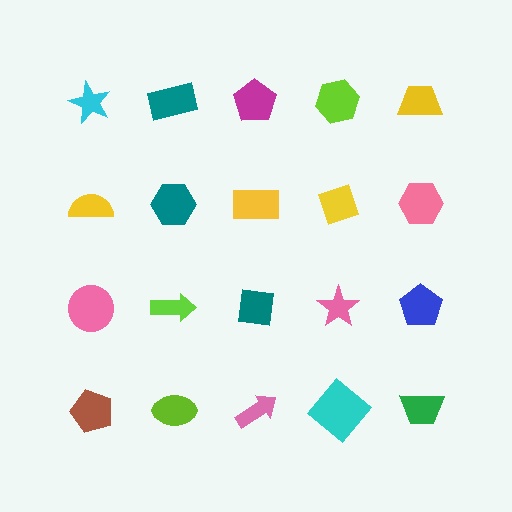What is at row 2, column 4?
A yellow diamond.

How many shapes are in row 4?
5 shapes.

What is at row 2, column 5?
A pink hexagon.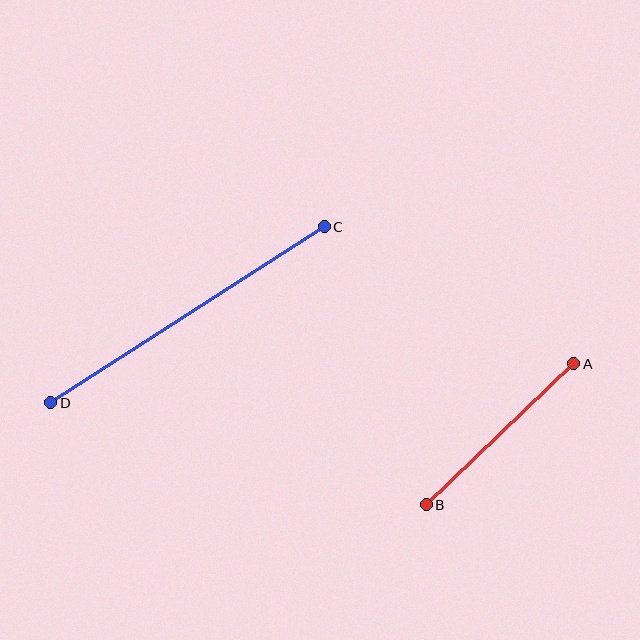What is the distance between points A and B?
The distance is approximately 204 pixels.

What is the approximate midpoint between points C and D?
The midpoint is at approximately (188, 315) pixels.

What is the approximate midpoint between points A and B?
The midpoint is at approximately (500, 434) pixels.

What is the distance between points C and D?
The distance is approximately 325 pixels.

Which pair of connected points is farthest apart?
Points C and D are farthest apart.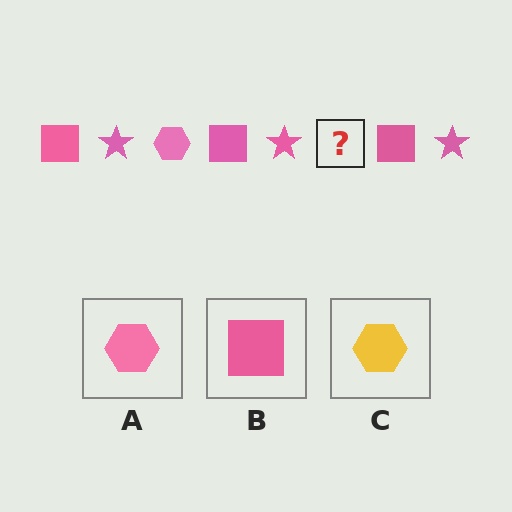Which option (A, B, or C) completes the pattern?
A.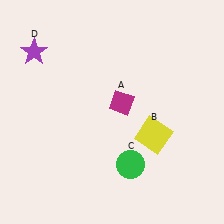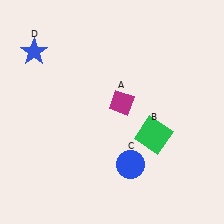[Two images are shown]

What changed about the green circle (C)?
In Image 1, C is green. In Image 2, it changed to blue.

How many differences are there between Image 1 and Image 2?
There are 3 differences between the two images.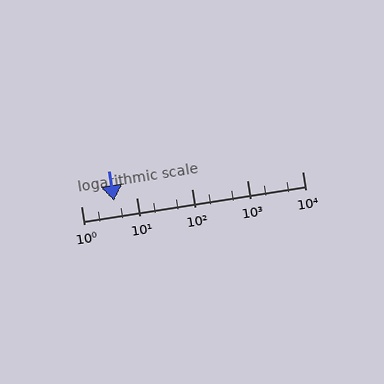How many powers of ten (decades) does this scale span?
The scale spans 4 decades, from 1 to 10000.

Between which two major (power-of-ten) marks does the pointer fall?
The pointer is between 1 and 10.